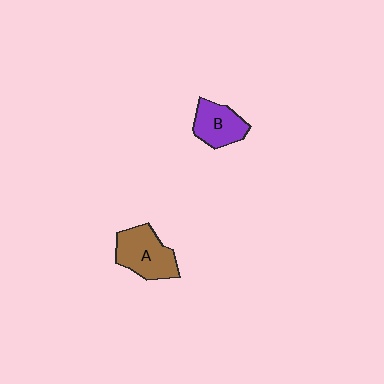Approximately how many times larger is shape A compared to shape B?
Approximately 1.3 times.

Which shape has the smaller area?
Shape B (purple).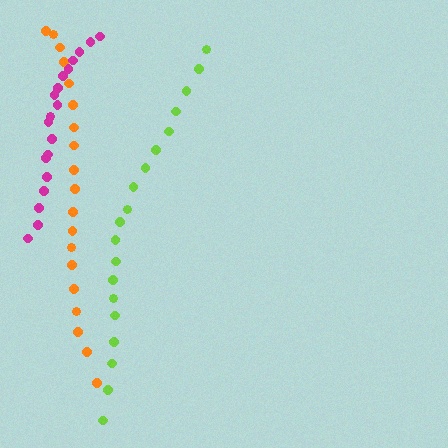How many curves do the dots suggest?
There are 3 distinct paths.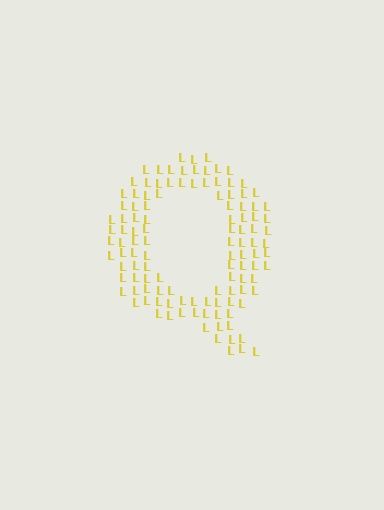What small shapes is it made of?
It is made of small letter L's.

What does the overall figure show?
The overall figure shows the letter Q.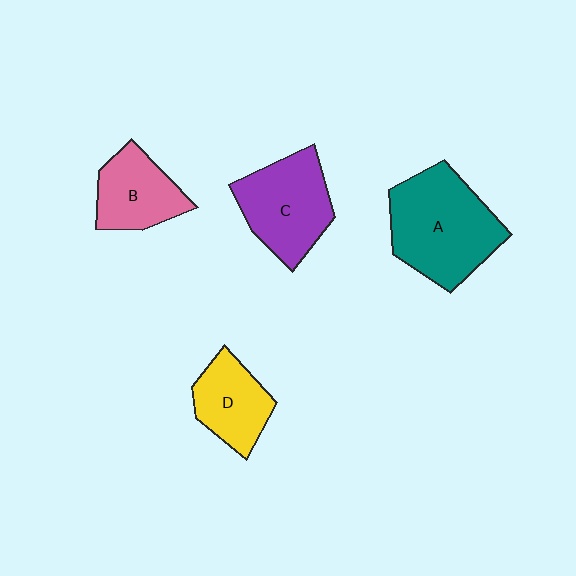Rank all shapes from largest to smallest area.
From largest to smallest: A (teal), C (purple), B (pink), D (yellow).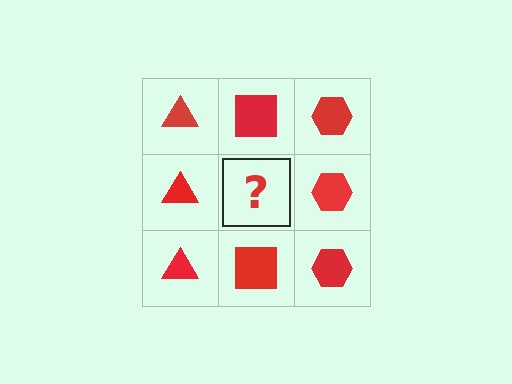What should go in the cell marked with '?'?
The missing cell should contain a red square.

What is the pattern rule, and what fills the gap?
The rule is that each column has a consistent shape. The gap should be filled with a red square.